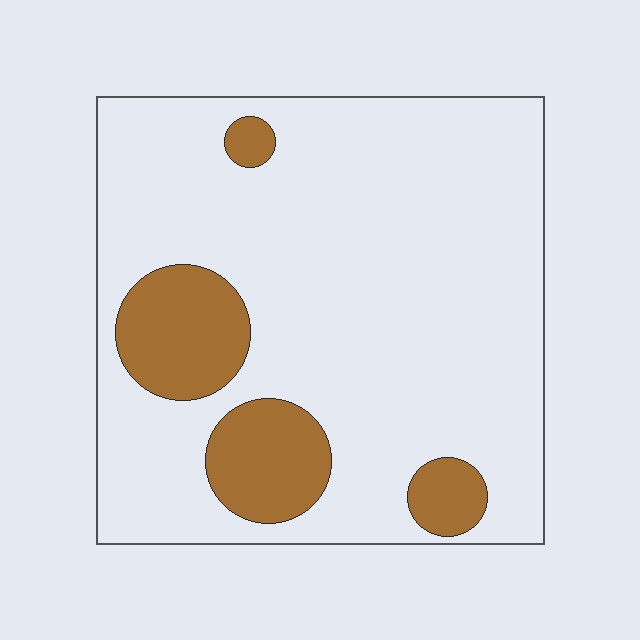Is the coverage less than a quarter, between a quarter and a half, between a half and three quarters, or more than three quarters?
Less than a quarter.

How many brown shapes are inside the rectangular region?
4.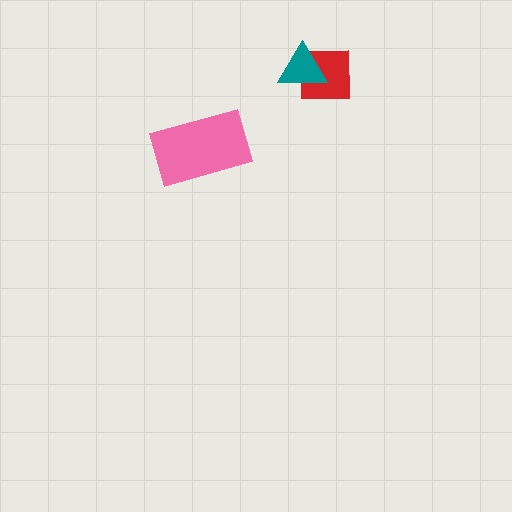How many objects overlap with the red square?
1 object overlaps with the red square.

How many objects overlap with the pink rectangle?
0 objects overlap with the pink rectangle.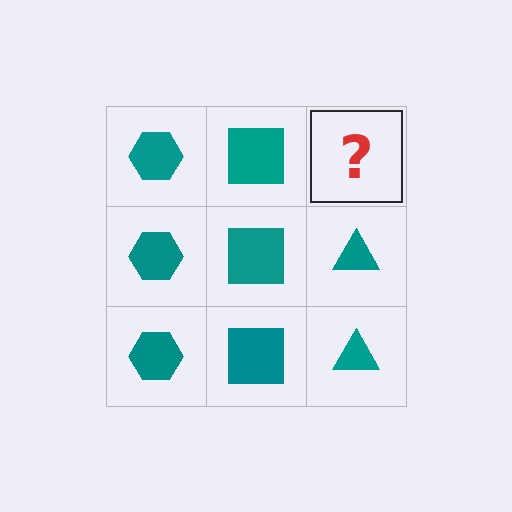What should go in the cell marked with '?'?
The missing cell should contain a teal triangle.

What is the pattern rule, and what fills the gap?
The rule is that each column has a consistent shape. The gap should be filled with a teal triangle.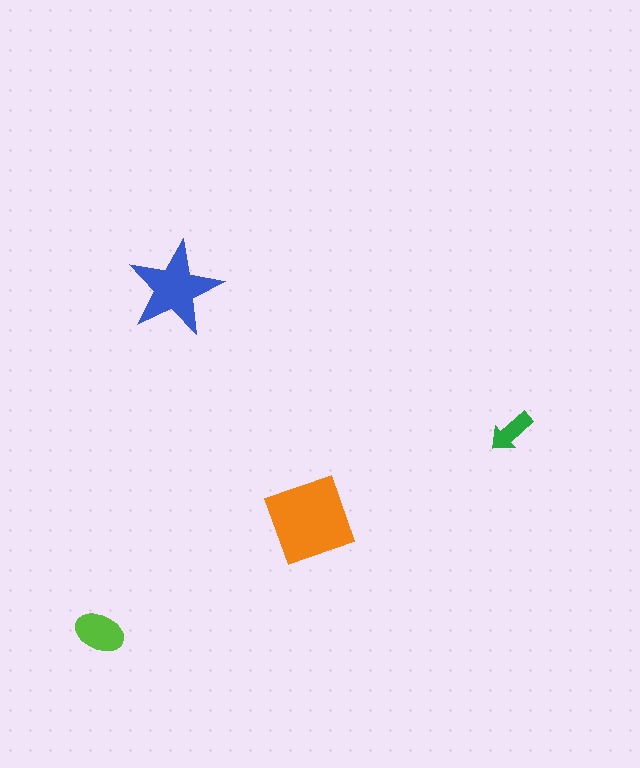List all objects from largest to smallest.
The orange diamond, the blue star, the lime ellipse, the green arrow.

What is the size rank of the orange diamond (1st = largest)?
1st.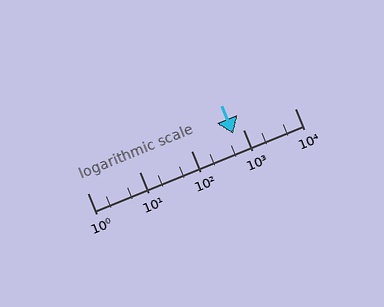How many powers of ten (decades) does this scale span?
The scale spans 4 decades, from 1 to 10000.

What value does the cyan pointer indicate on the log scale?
The pointer indicates approximately 640.